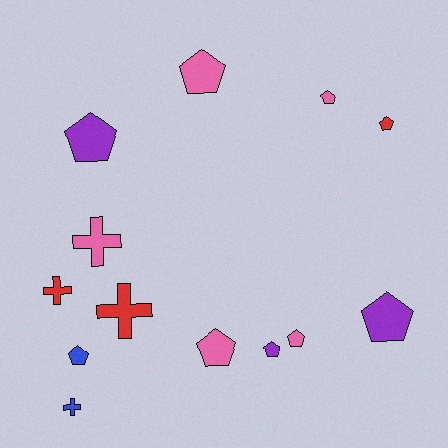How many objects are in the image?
There are 13 objects.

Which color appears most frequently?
Pink, with 5 objects.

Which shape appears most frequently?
Pentagon, with 9 objects.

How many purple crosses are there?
There are no purple crosses.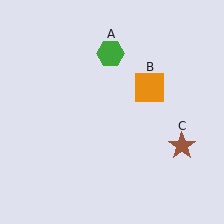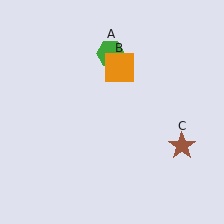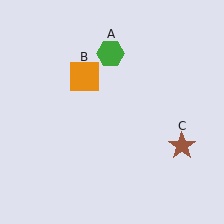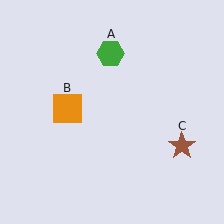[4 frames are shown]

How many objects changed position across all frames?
1 object changed position: orange square (object B).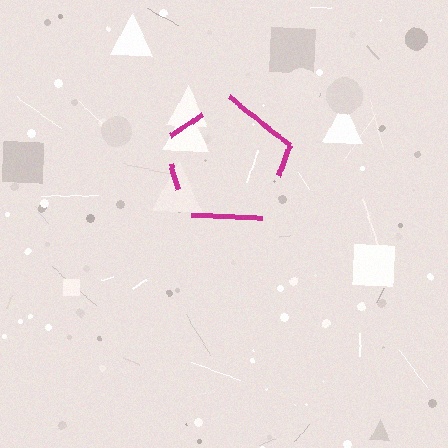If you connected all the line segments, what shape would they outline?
They would outline a pentagon.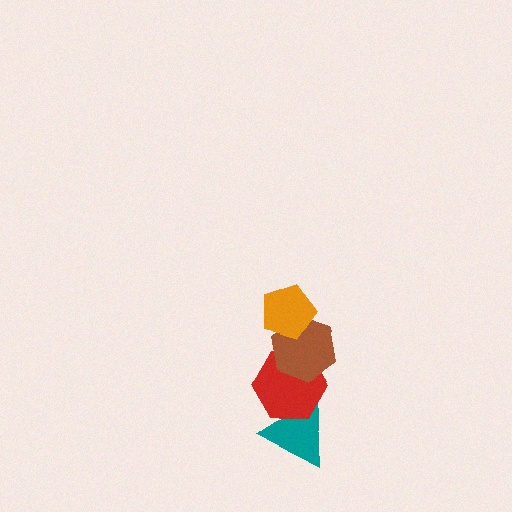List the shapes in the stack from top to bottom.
From top to bottom: the orange pentagon, the brown hexagon, the red hexagon, the teal triangle.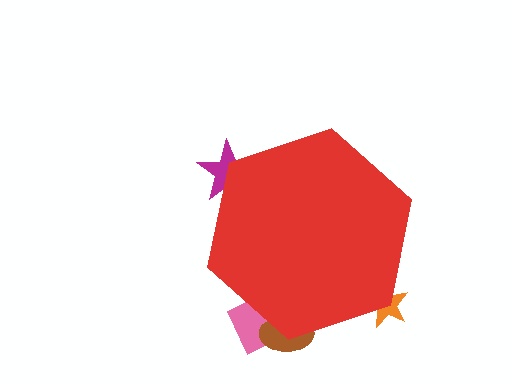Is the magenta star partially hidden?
Yes, the magenta star is partially hidden behind the red hexagon.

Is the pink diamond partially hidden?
Yes, the pink diamond is partially hidden behind the red hexagon.